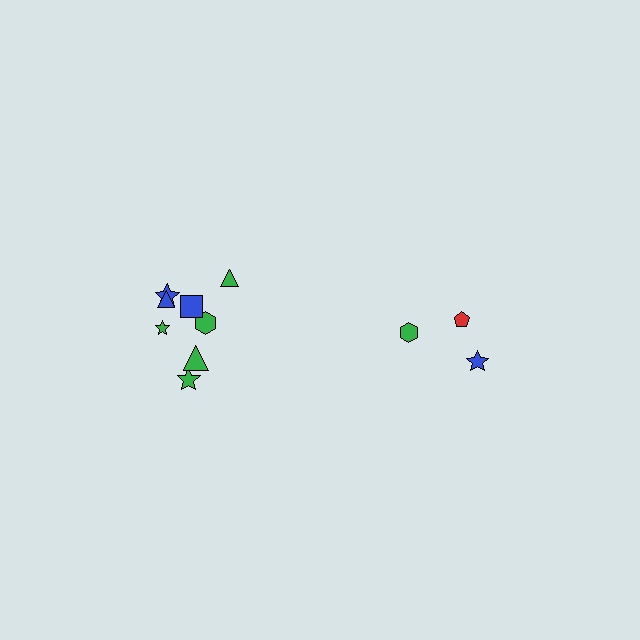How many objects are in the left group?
There are 8 objects.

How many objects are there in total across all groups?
There are 11 objects.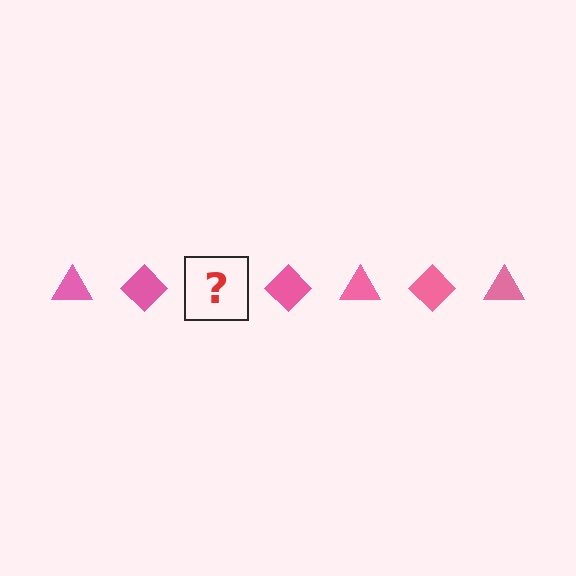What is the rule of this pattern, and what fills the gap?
The rule is that the pattern cycles through triangle, diamond shapes in pink. The gap should be filled with a pink triangle.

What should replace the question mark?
The question mark should be replaced with a pink triangle.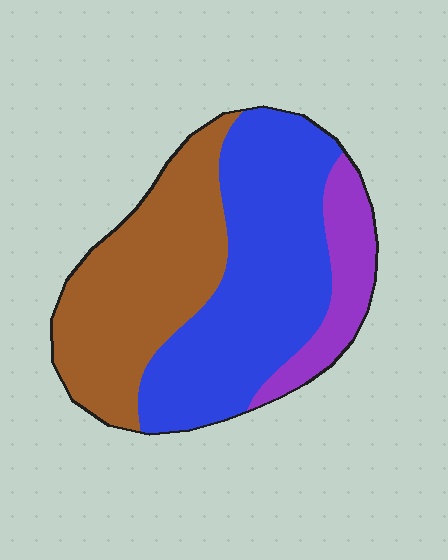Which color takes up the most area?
Blue, at roughly 45%.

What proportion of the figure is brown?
Brown takes up about three eighths (3/8) of the figure.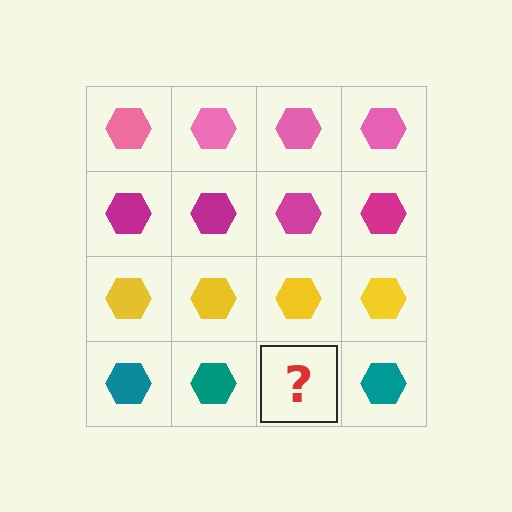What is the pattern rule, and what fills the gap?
The rule is that each row has a consistent color. The gap should be filled with a teal hexagon.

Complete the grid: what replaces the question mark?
The question mark should be replaced with a teal hexagon.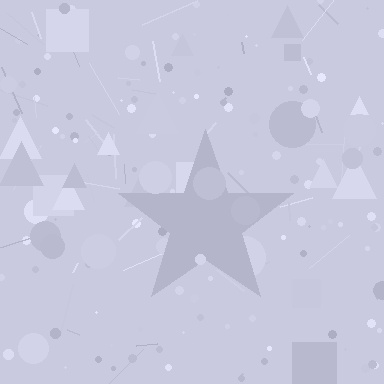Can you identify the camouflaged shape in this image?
The camouflaged shape is a star.